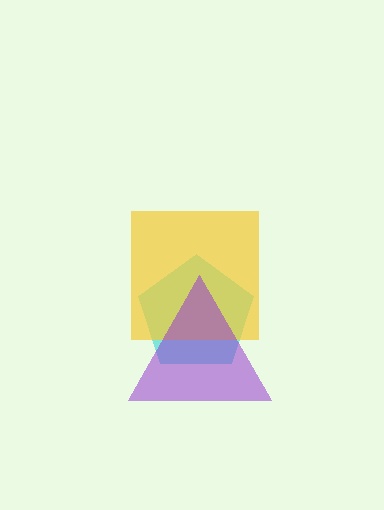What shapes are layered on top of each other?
The layered shapes are: a cyan pentagon, a yellow square, a purple triangle.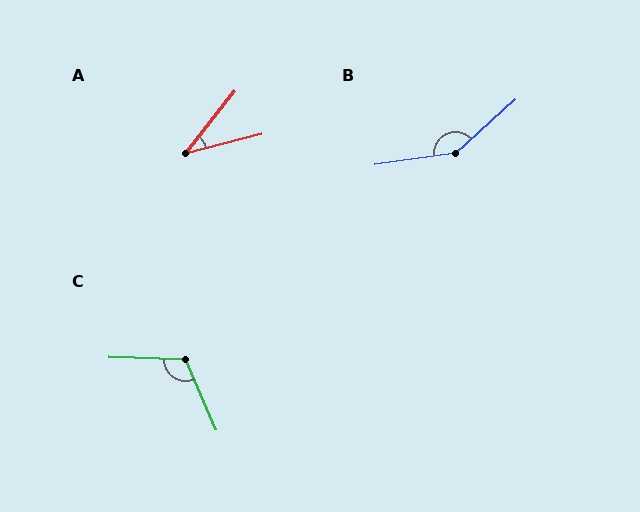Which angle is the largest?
B, at approximately 146 degrees.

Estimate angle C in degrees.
Approximately 116 degrees.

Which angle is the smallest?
A, at approximately 37 degrees.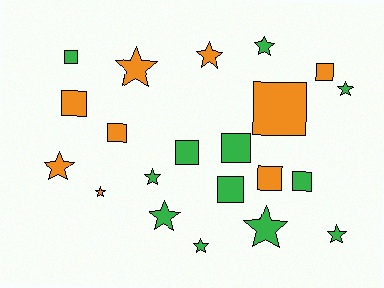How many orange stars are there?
There are 4 orange stars.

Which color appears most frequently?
Green, with 12 objects.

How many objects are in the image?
There are 21 objects.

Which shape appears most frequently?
Star, with 11 objects.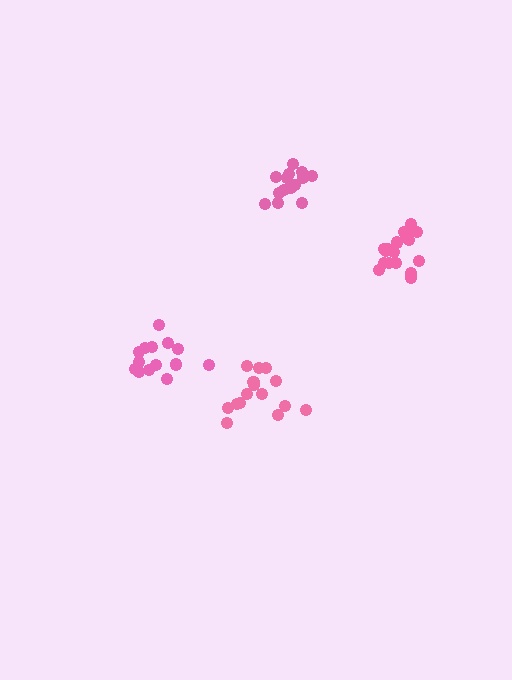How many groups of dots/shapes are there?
There are 4 groups.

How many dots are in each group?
Group 1: 15 dots, Group 2: 18 dots, Group 3: 14 dots, Group 4: 14 dots (61 total).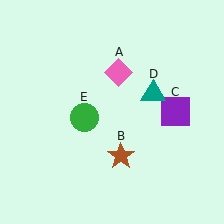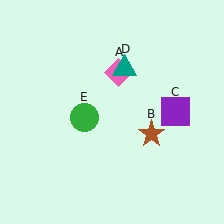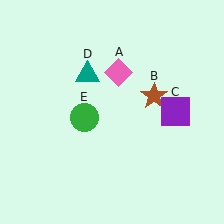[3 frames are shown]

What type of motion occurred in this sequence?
The brown star (object B), teal triangle (object D) rotated counterclockwise around the center of the scene.